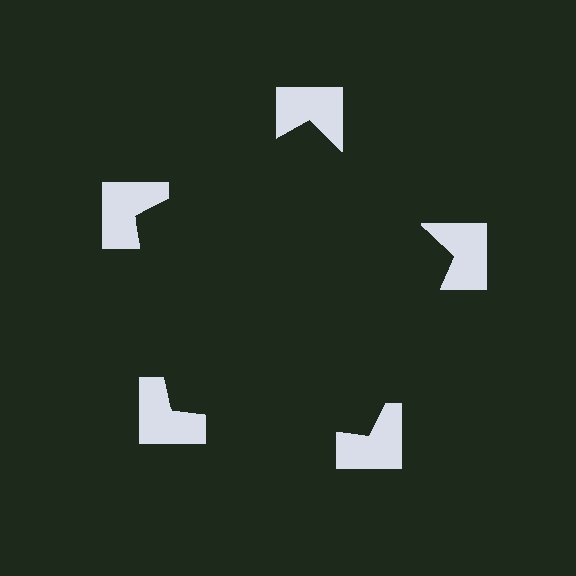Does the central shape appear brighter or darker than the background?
It typically appears slightly darker than the background, even though no actual brightness change is drawn.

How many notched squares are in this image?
There are 5 — one at each vertex of the illusory pentagon.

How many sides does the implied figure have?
5 sides.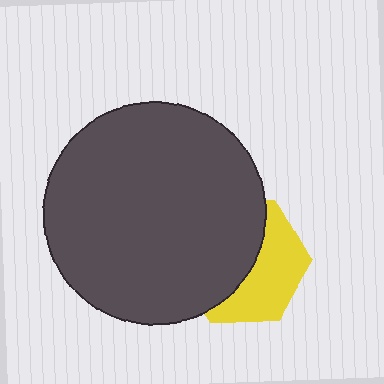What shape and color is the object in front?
The object in front is a dark gray circle.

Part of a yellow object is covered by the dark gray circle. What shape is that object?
It is a hexagon.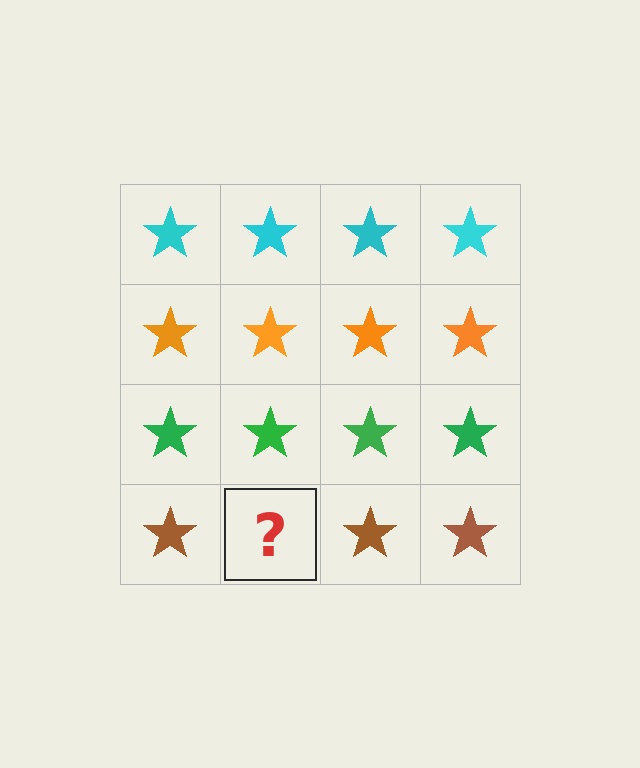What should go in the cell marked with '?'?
The missing cell should contain a brown star.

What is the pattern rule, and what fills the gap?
The rule is that each row has a consistent color. The gap should be filled with a brown star.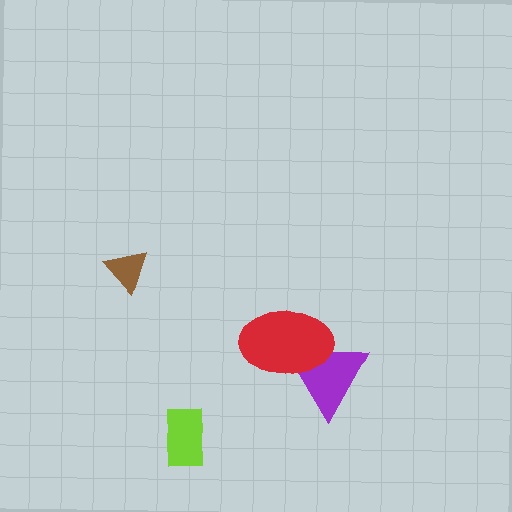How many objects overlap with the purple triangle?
1 object overlaps with the purple triangle.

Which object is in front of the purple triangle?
The red ellipse is in front of the purple triangle.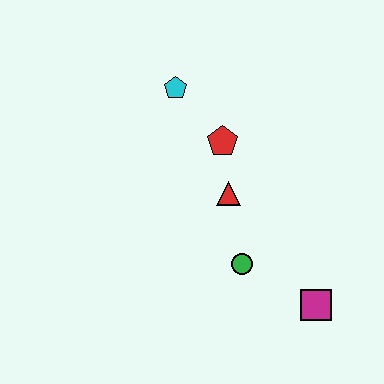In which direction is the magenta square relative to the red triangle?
The magenta square is below the red triangle.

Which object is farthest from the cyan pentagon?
The magenta square is farthest from the cyan pentagon.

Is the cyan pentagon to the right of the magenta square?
No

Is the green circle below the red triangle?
Yes